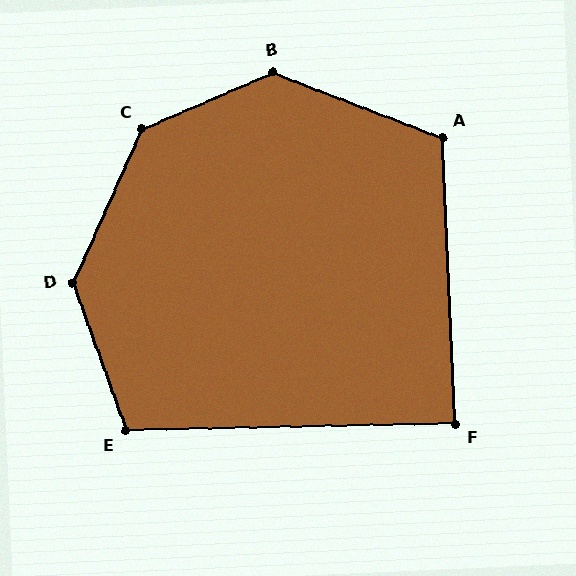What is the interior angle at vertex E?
Approximately 109 degrees (obtuse).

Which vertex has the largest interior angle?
C, at approximately 138 degrees.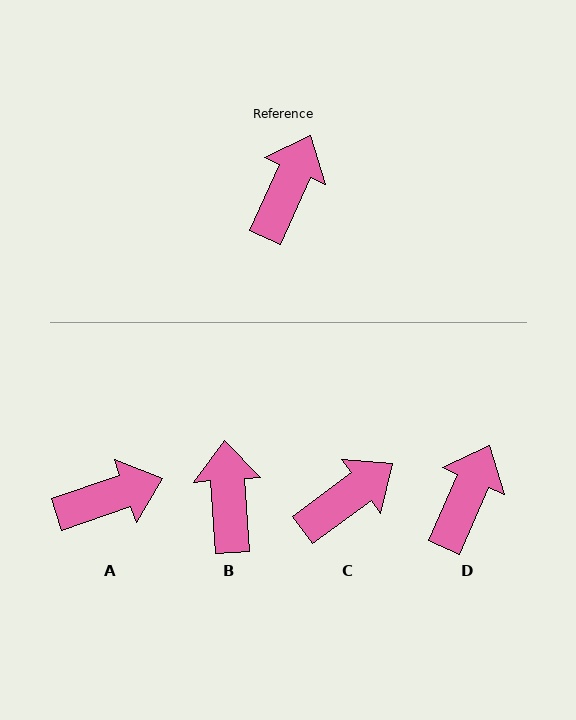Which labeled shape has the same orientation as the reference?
D.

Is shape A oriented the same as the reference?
No, it is off by about 47 degrees.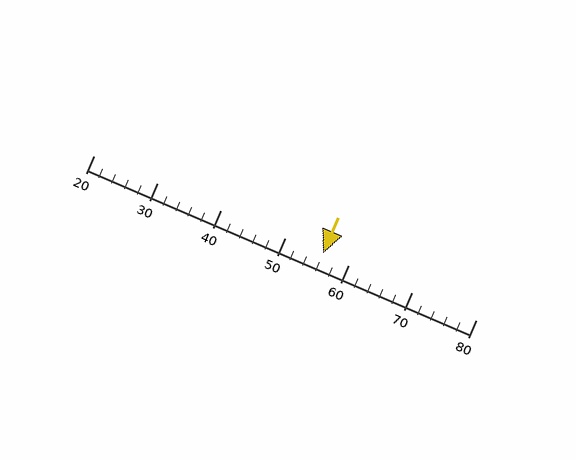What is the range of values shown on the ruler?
The ruler shows values from 20 to 80.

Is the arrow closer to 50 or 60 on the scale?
The arrow is closer to 60.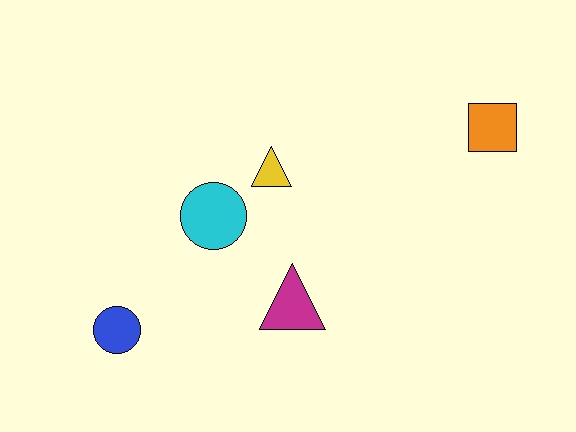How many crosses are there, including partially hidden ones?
There are no crosses.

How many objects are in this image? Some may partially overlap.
There are 5 objects.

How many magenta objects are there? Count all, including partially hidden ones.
There is 1 magenta object.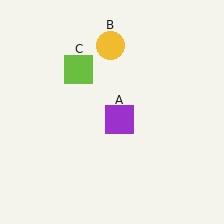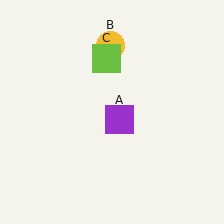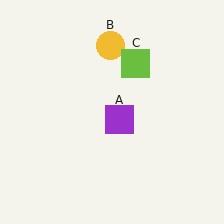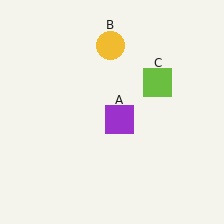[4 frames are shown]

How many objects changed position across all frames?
1 object changed position: lime square (object C).